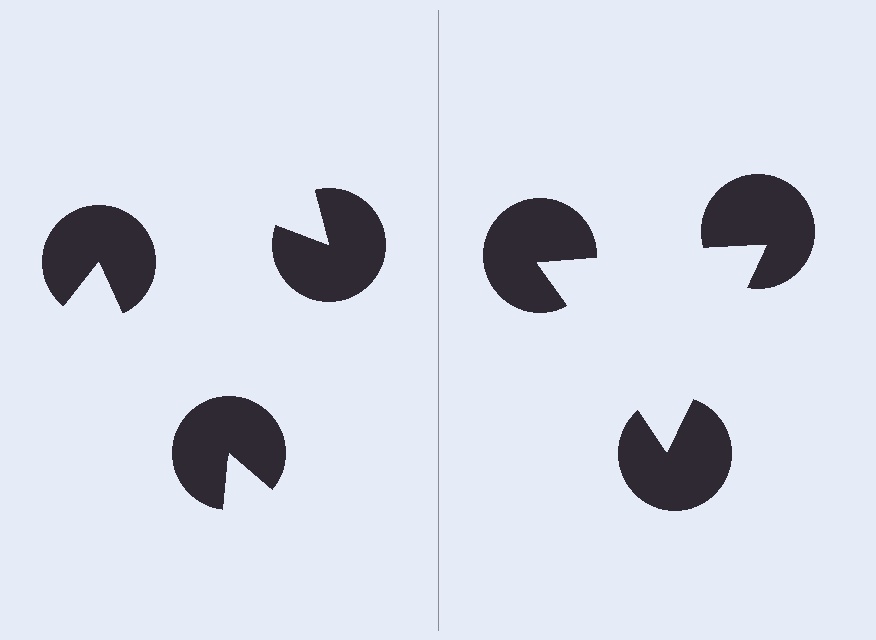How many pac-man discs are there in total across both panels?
6 — 3 on each side.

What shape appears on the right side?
An illusory triangle.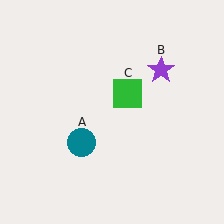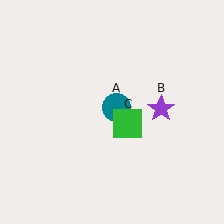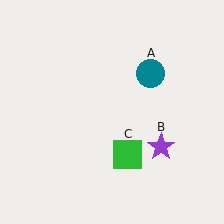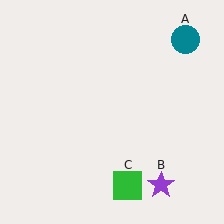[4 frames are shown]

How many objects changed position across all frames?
3 objects changed position: teal circle (object A), purple star (object B), green square (object C).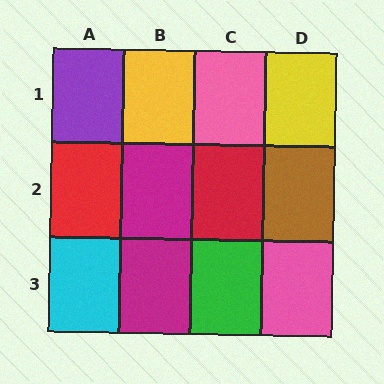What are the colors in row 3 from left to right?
Cyan, magenta, green, pink.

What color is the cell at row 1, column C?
Pink.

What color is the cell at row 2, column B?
Magenta.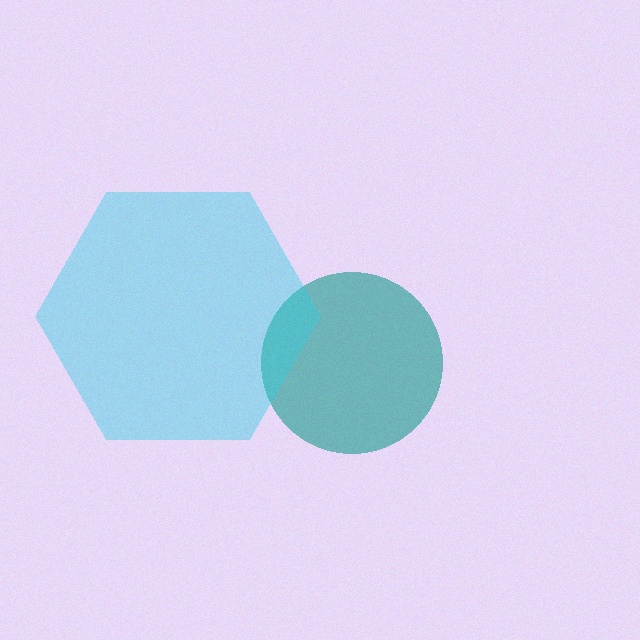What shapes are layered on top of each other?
The layered shapes are: a teal circle, a cyan hexagon.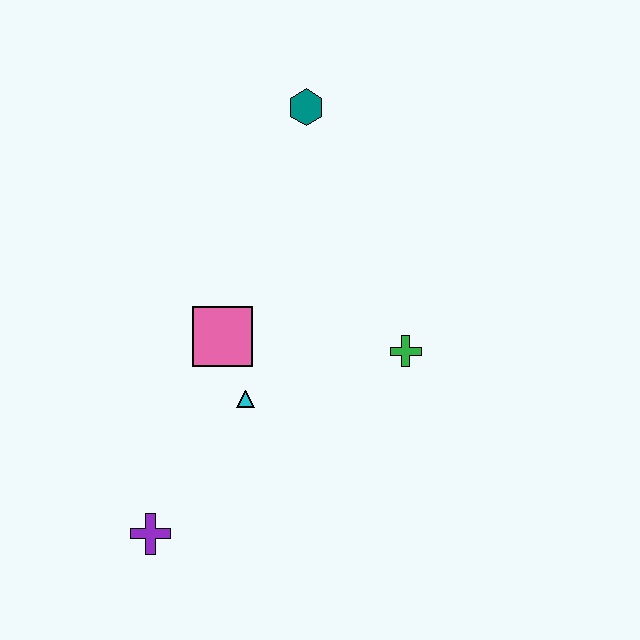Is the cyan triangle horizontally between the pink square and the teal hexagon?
Yes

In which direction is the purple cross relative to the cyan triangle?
The purple cross is below the cyan triangle.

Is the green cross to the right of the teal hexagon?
Yes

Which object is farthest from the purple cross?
The teal hexagon is farthest from the purple cross.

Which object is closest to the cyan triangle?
The pink square is closest to the cyan triangle.